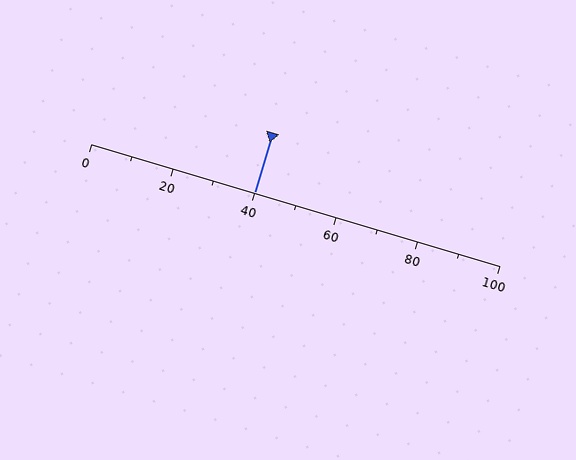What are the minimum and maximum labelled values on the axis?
The axis runs from 0 to 100.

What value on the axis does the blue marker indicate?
The marker indicates approximately 40.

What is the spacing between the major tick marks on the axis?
The major ticks are spaced 20 apart.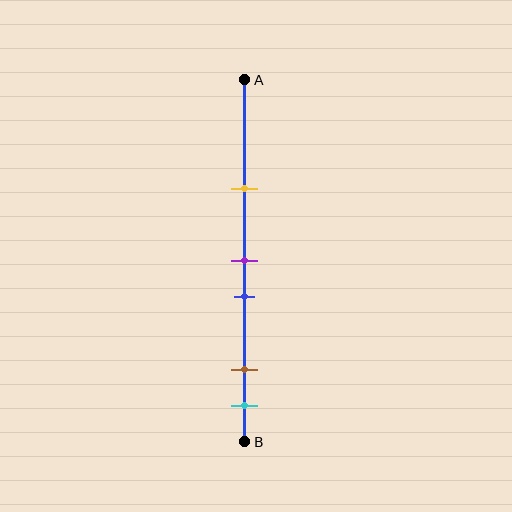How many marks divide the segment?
There are 5 marks dividing the segment.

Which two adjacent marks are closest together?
The purple and blue marks are the closest adjacent pair.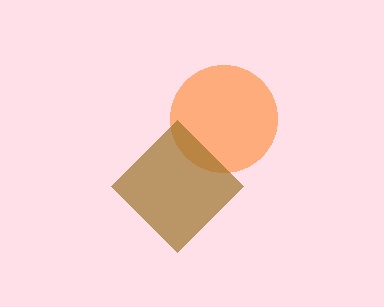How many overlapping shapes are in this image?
There are 2 overlapping shapes in the image.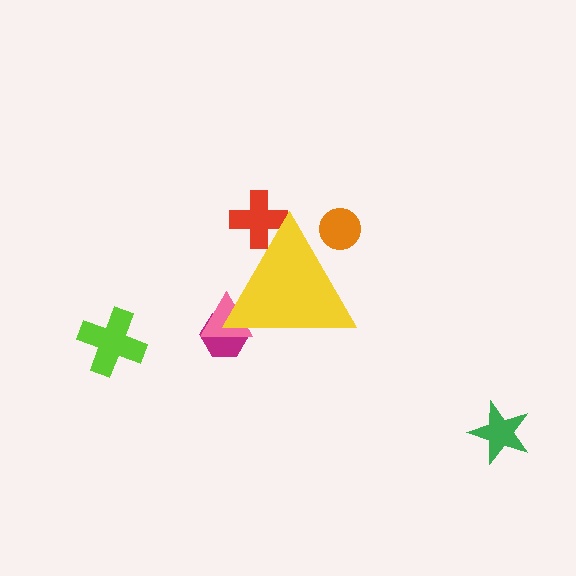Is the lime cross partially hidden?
No, the lime cross is fully visible.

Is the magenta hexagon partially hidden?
Yes, the magenta hexagon is partially hidden behind the yellow triangle.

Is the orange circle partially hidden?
Yes, the orange circle is partially hidden behind the yellow triangle.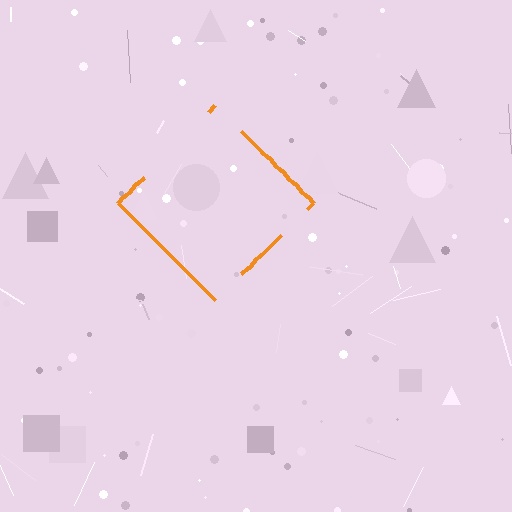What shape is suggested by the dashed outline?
The dashed outline suggests a diamond.